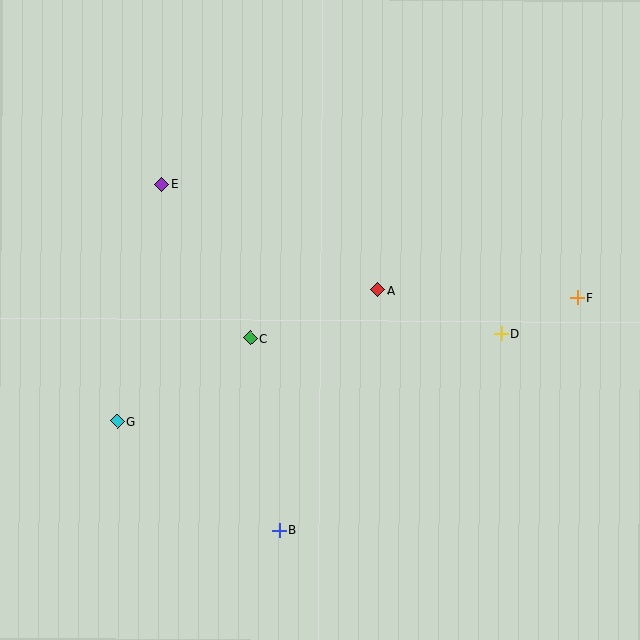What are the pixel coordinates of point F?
Point F is at (578, 298).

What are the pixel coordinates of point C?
Point C is at (250, 338).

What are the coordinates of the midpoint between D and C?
The midpoint between D and C is at (376, 336).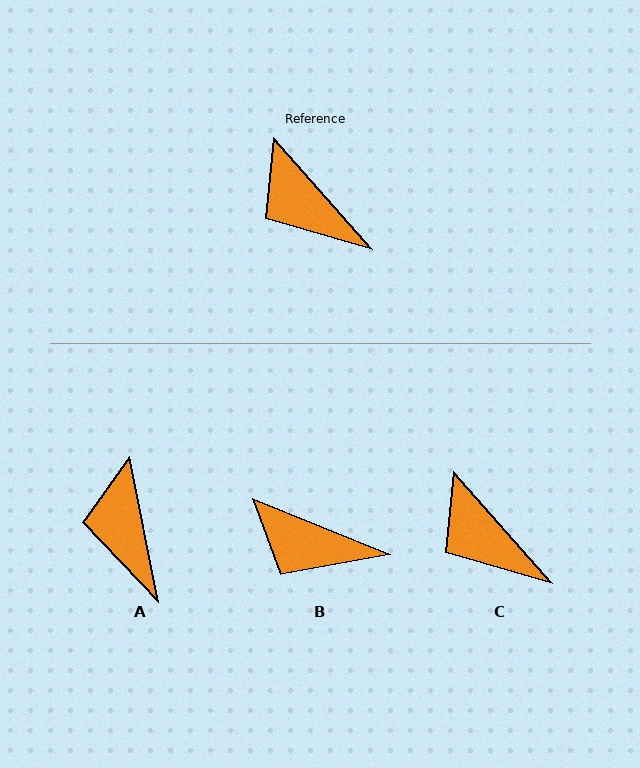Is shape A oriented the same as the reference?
No, it is off by about 30 degrees.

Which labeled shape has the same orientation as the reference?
C.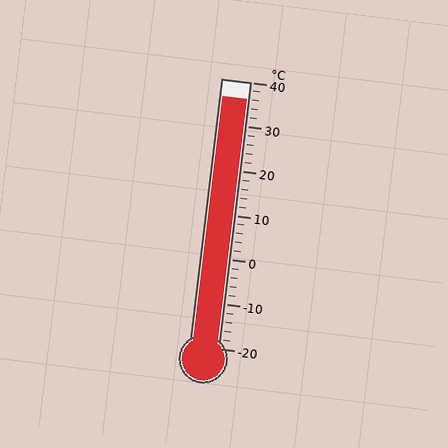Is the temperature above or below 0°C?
The temperature is above 0°C.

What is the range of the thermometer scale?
The thermometer scale ranges from -20°C to 40°C.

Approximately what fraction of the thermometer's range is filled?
The thermometer is filled to approximately 95% of its range.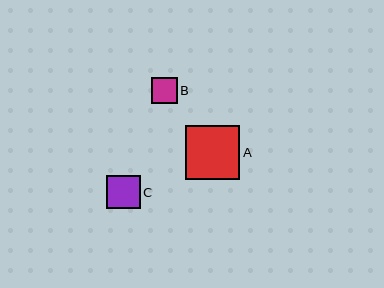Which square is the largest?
Square A is the largest with a size of approximately 54 pixels.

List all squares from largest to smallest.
From largest to smallest: A, C, B.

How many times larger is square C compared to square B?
Square C is approximately 1.3 times the size of square B.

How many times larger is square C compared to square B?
Square C is approximately 1.3 times the size of square B.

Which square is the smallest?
Square B is the smallest with a size of approximately 26 pixels.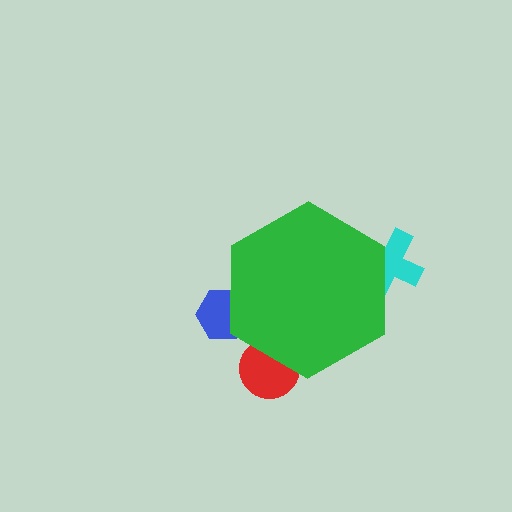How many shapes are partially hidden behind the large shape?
3 shapes are partially hidden.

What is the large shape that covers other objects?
A green hexagon.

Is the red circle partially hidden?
Yes, the red circle is partially hidden behind the green hexagon.